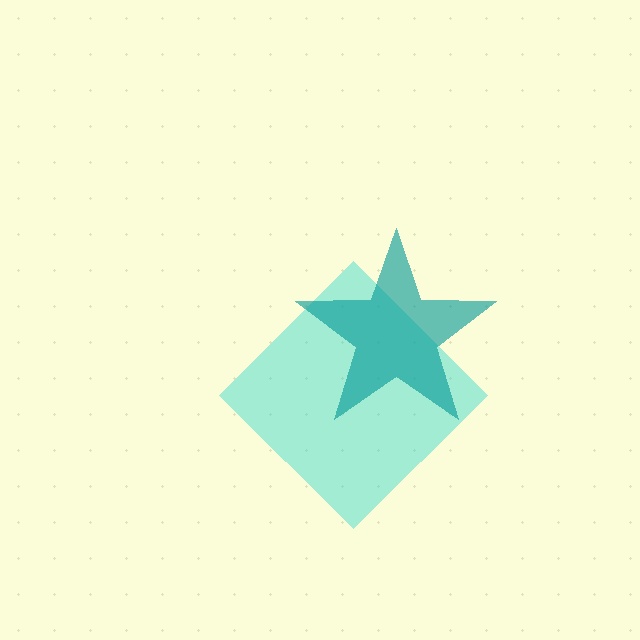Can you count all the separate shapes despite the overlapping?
Yes, there are 2 separate shapes.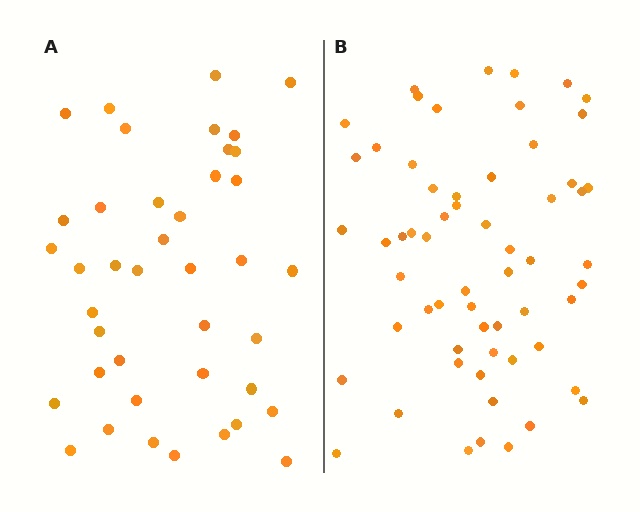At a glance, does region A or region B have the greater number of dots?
Region B (the right region) has more dots.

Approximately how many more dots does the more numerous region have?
Region B has approximately 20 more dots than region A.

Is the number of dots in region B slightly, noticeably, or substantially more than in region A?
Region B has substantially more. The ratio is roughly 1.5 to 1.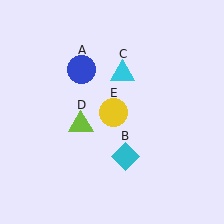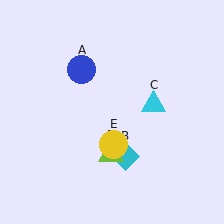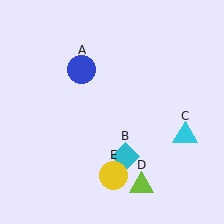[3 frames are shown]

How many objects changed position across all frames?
3 objects changed position: cyan triangle (object C), lime triangle (object D), yellow circle (object E).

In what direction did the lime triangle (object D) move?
The lime triangle (object D) moved down and to the right.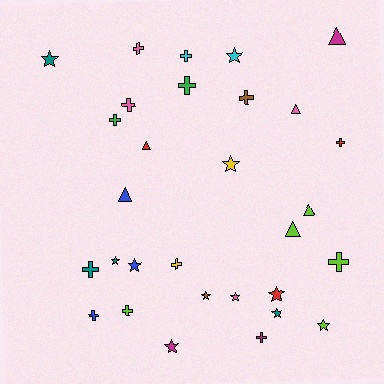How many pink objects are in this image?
There are 4 pink objects.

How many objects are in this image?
There are 30 objects.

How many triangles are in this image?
There are 6 triangles.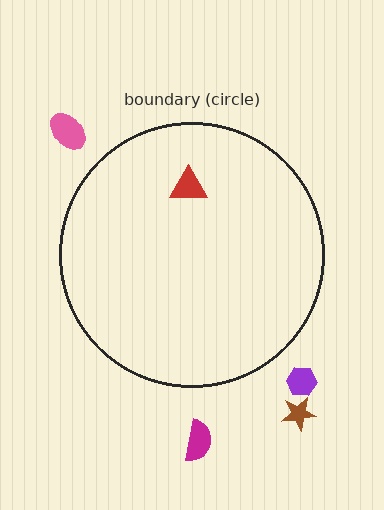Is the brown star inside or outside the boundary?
Outside.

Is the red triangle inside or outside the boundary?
Inside.